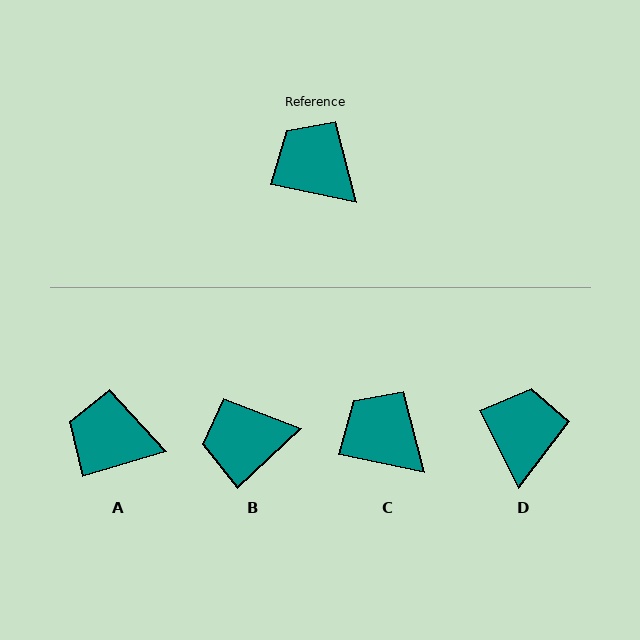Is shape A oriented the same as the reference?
No, it is off by about 29 degrees.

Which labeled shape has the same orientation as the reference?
C.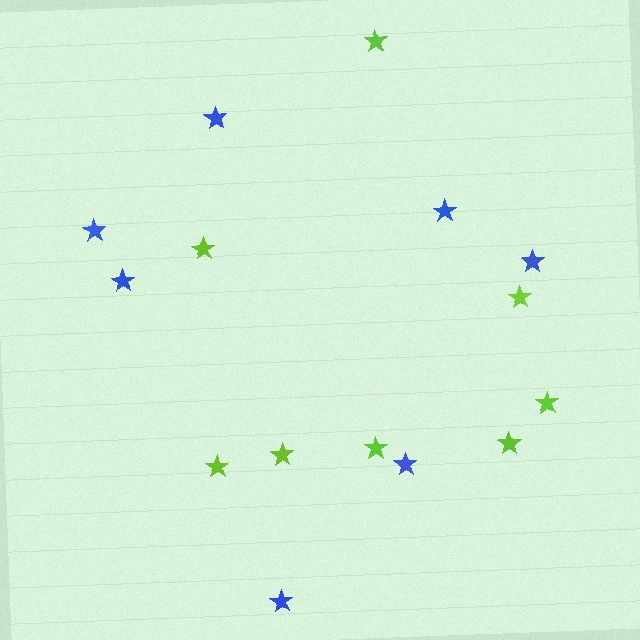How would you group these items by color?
There are 2 groups: one group of lime stars (8) and one group of blue stars (7).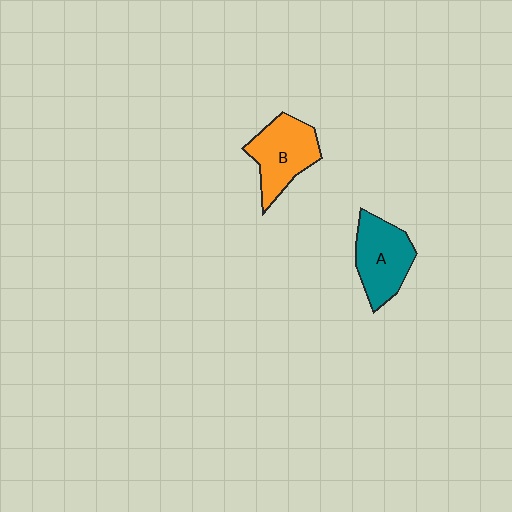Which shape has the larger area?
Shape B (orange).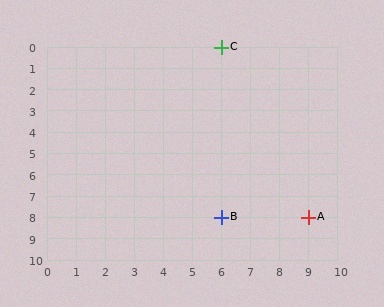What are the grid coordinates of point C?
Point C is at grid coordinates (6, 0).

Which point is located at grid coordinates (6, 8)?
Point B is at (6, 8).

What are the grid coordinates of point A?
Point A is at grid coordinates (9, 8).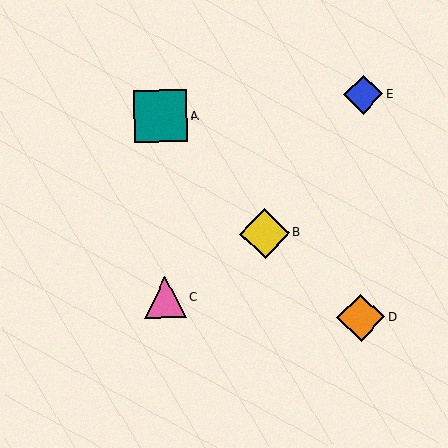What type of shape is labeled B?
Shape B is a yellow diamond.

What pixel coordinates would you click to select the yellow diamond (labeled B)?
Click at (265, 233) to select the yellow diamond B.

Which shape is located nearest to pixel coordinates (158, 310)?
The pink triangle (labeled C) at (165, 297) is nearest to that location.